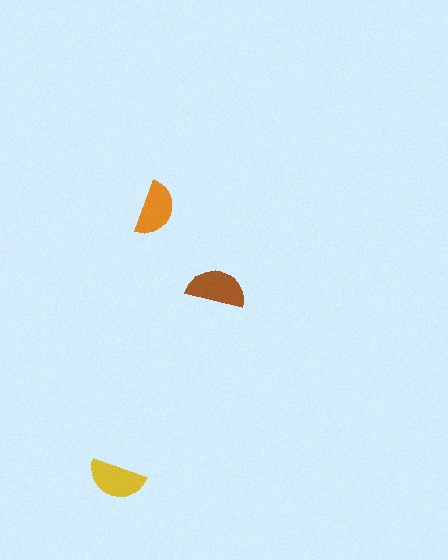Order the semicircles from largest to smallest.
the brown one, the yellow one, the orange one.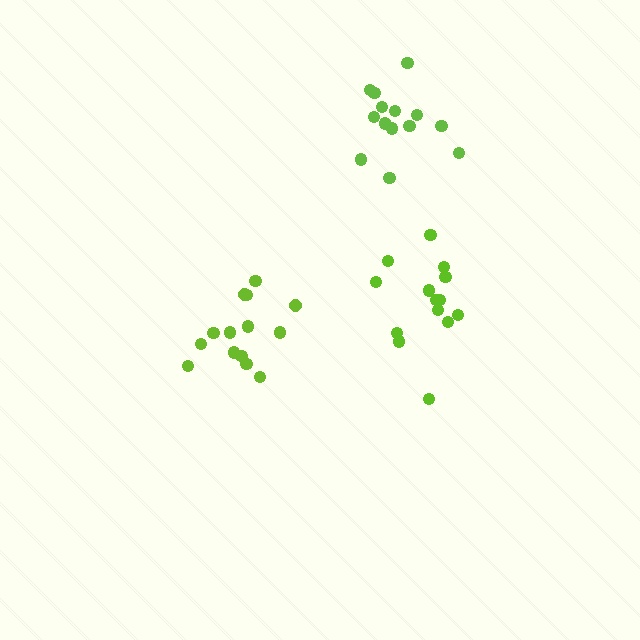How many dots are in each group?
Group 1: 14 dots, Group 2: 14 dots, Group 3: 15 dots (43 total).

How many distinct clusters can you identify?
There are 3 distinct clusters.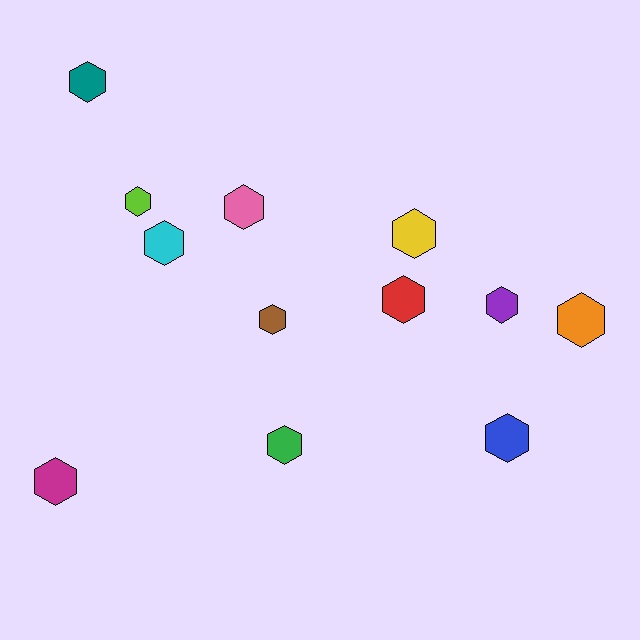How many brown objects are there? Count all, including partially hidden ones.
There is 1 brown object.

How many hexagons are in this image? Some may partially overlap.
There are 12 hexagons.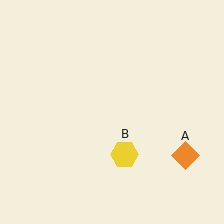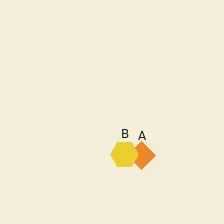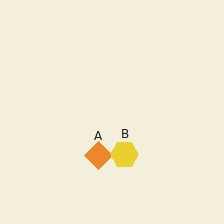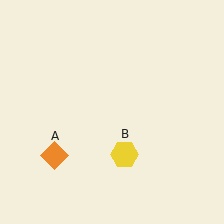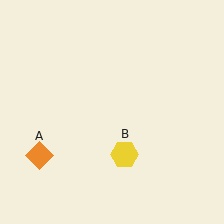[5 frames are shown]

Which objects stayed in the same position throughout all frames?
Yellow hexagon (object B) remained stationary.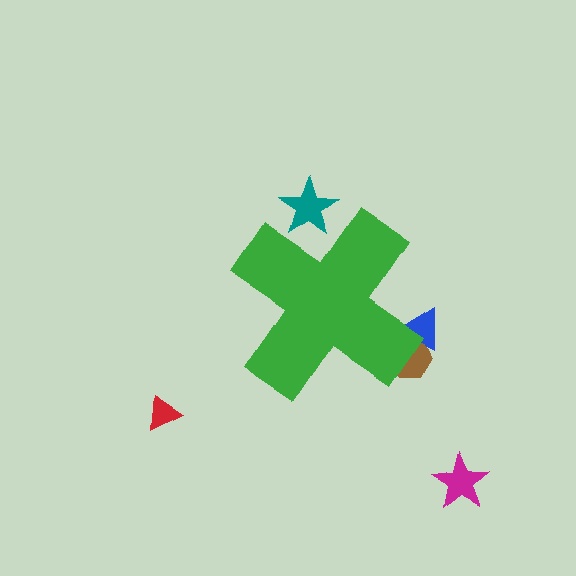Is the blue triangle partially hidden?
Yes, the blue triangle is partially hidden behind the green cross.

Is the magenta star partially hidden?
No, the magenta star is fully visible.